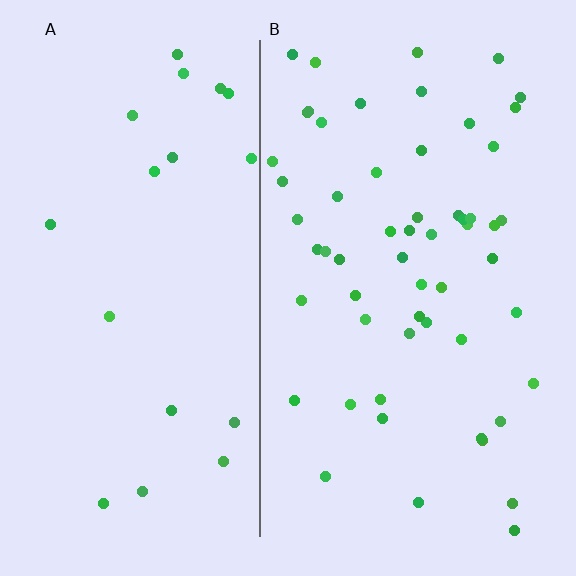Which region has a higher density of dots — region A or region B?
B (the right).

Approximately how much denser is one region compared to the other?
Approximately 2.9× — region B over region A.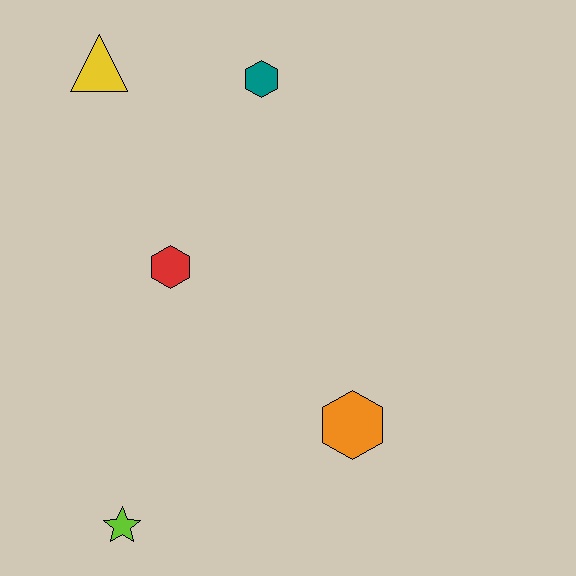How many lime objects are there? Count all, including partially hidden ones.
There is 1 lime object.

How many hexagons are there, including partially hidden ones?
There are 3 hexagons.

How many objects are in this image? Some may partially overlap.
There are 5 objects.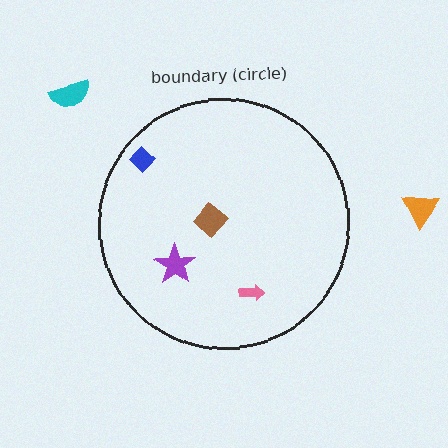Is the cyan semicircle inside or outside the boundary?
Outside.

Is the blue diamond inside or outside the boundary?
Inside.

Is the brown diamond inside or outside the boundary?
Inside.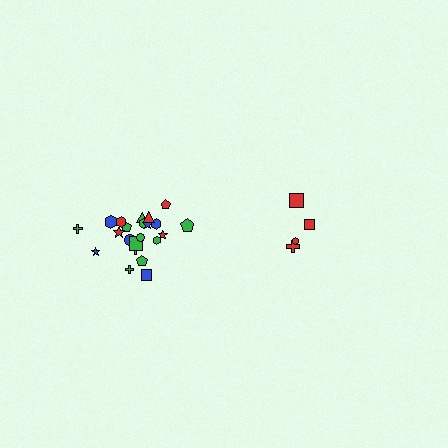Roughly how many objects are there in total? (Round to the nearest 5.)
Roughly 25 objects in total.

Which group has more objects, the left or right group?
The left group.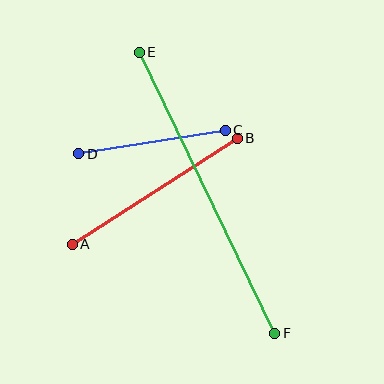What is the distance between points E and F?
The distance is approximately 312 pixels.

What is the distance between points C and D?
The distance is approximately 148 pixels.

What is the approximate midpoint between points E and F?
The midpoint is at approximately (207, 193) pixels.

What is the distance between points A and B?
The distance is approximately 196 pixels.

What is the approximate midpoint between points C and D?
The midpoint is at approximately (152, 142) pixels.